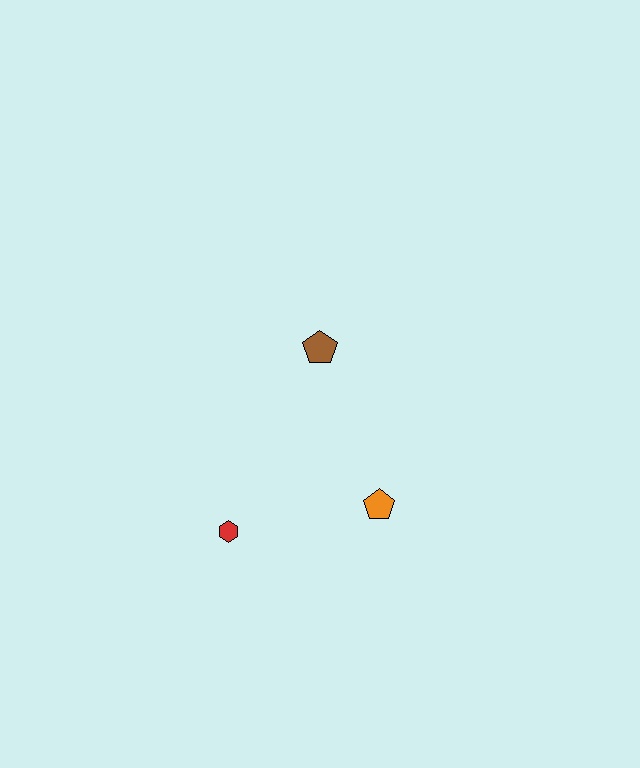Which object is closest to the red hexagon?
The orange pentagon is closest to the red hexagon.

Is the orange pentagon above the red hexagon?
Yes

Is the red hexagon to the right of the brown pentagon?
No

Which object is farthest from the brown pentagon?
The red hexagon is farthest from the brown pentagon.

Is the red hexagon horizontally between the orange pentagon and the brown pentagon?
No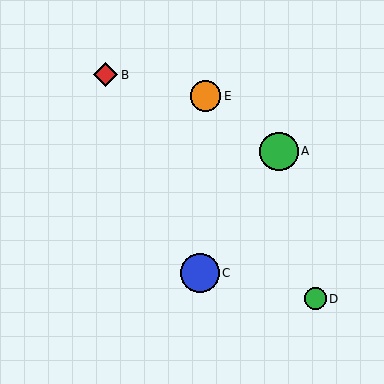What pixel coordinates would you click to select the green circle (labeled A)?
Click at (279, 151) to select the green circle A.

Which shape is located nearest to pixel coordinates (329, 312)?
The green circle (labeled D) at (316, 299) is nearest to that location.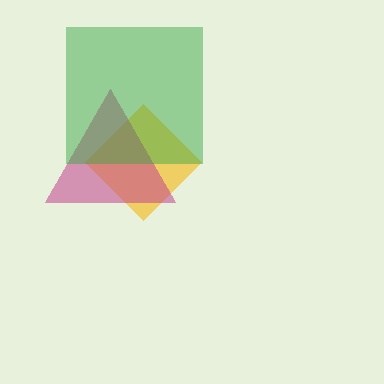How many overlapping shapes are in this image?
There are 3 overlapping shapes in the image.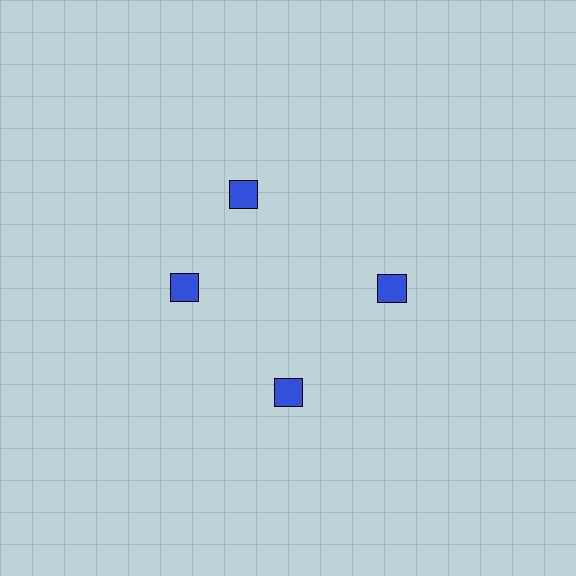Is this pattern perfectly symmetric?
No. The 4 blue diamonds are arranged in a ring, but one element near the 12 o'clock position is rotated out of alignment along the ring, breaking the 4-fold rotational symmetry.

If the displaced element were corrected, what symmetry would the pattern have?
It would have 4-fold rotational symmetry — the pattern would map onto itself every 90 degrees.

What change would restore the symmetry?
The symmetry would be restored by rotating it back into even spacing with its neighbors so that all 4 diamonds sit at equal angles and equal distance from the center.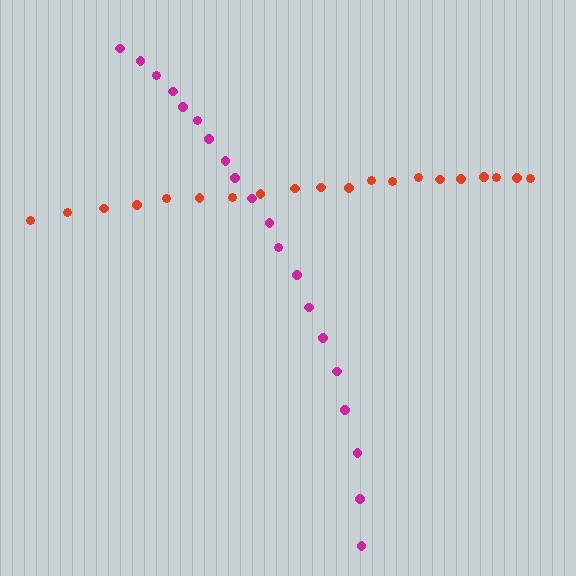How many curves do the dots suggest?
There are 2 distinct paths.